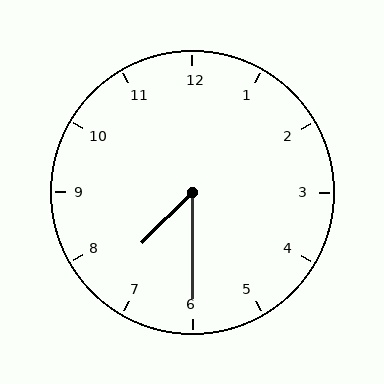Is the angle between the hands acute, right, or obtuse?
It is acute.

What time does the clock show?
7:30.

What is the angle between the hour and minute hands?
Approximately 45 degrees.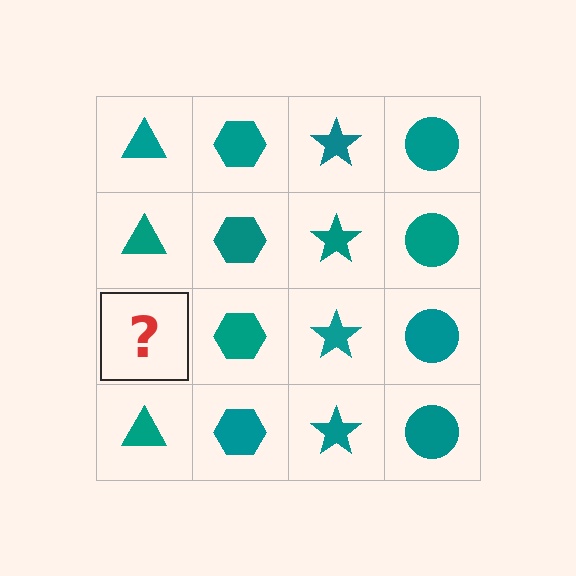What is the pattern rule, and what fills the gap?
The rule is that each column has a consistent shape. The gap should be filled with a teal triangle.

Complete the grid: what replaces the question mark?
The question mark should be replaced with a teal triangle.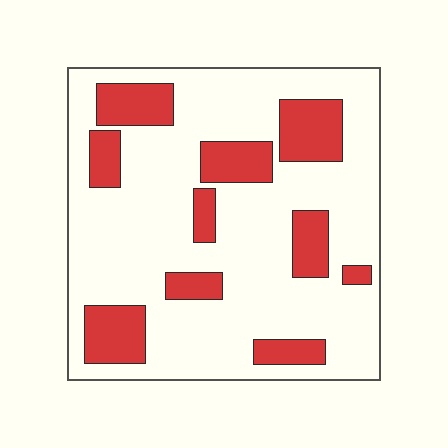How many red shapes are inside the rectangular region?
10.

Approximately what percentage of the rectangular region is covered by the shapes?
Approximately 25%.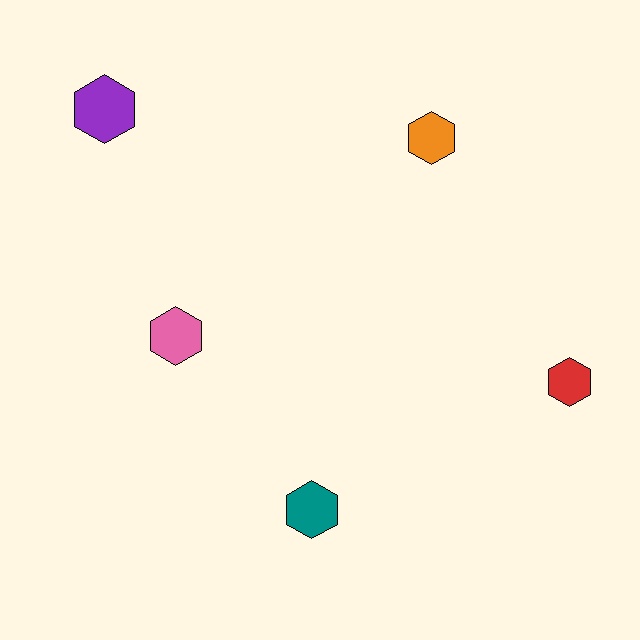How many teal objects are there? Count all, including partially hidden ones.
There is 1 teal object.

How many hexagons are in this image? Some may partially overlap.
There are 5 hexagons.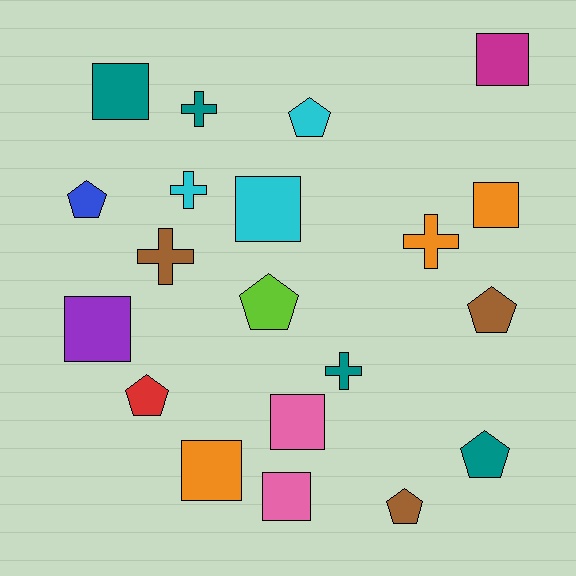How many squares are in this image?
There are 8 squares.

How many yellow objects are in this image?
There are no yellow objects.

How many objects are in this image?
There are 20 objects.